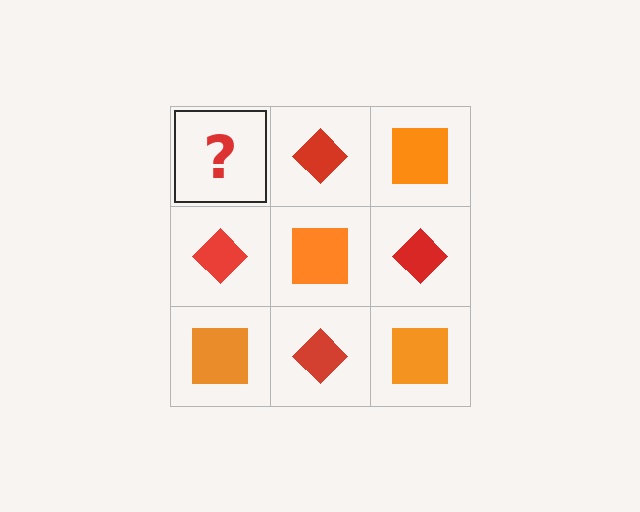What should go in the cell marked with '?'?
The missing cell should contain an orange square.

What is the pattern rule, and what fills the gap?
The rule is that it alternates orange square and red diamond in a checkerboard pattern. The gap should be filled with an orange square.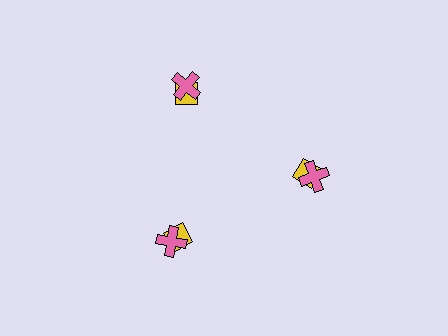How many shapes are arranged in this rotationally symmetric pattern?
There are 6 shapes, arranged in 3 groups of 2.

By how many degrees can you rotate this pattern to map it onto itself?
The pattern maps onto itself every 120 degrees of rotation.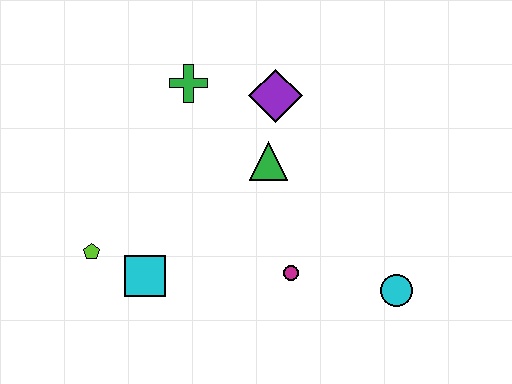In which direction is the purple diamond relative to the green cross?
The purple diamond is to the right of the green cross.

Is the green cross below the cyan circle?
No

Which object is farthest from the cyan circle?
The lime pentagon is farthest from the cyan circle.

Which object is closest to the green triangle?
The purple diamond is closest to the green triangle.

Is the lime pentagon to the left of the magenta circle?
Yes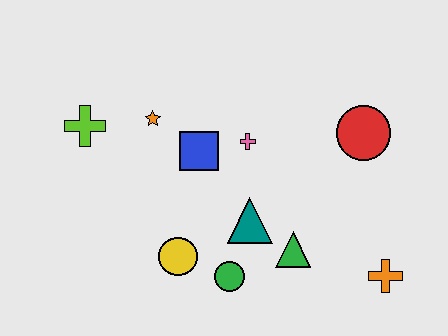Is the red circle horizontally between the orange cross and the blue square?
Yes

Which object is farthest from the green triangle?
The lime cross is farthest from the green triangle.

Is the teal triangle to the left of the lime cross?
No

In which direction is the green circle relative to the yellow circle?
The green circle is to the right of the yellow circle.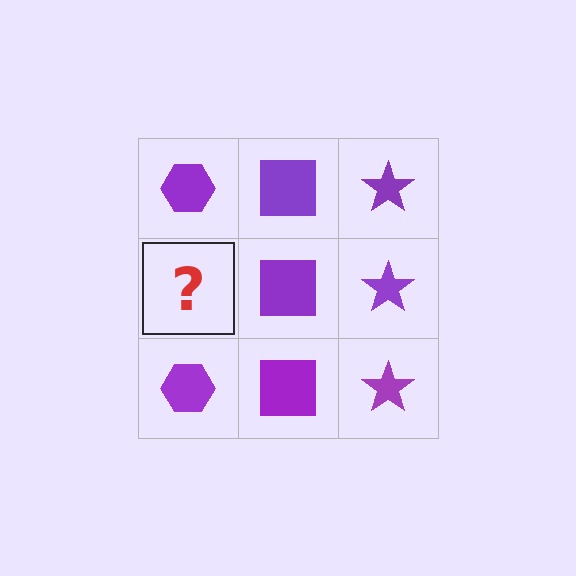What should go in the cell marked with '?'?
The missing cell should contain a purple hexagon.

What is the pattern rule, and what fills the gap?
The rule is that each column has a consistent shape. The gap should be filled with a purple hexagon.